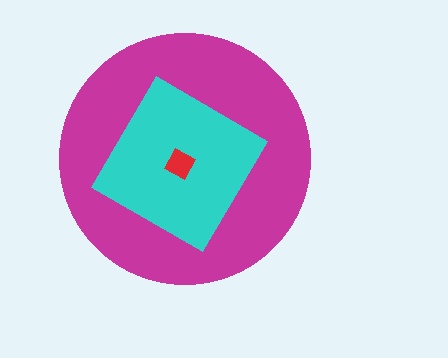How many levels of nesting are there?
3.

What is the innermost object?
The red diamond.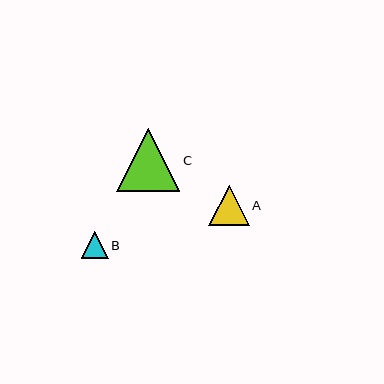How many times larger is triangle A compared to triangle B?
Triangle A is approximately 1.5 times the size of triangle B.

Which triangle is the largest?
Triangle C is the largest with a size of approximately 64 pixels.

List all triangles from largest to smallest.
From largest to smallest: C, A, B.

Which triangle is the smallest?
Triangle B is the smallest with a size of approximately 27 pixels.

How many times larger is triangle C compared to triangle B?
Triangle C is approximately 2.4 times the size of triangle B.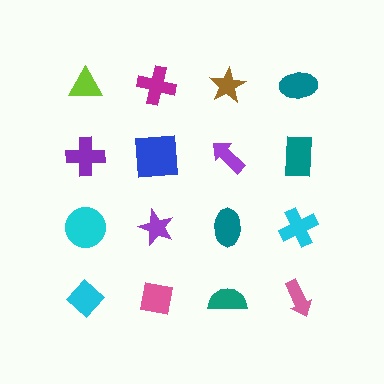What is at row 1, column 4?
A teal ellipse.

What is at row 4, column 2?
A pink square.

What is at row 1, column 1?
A lime triangle.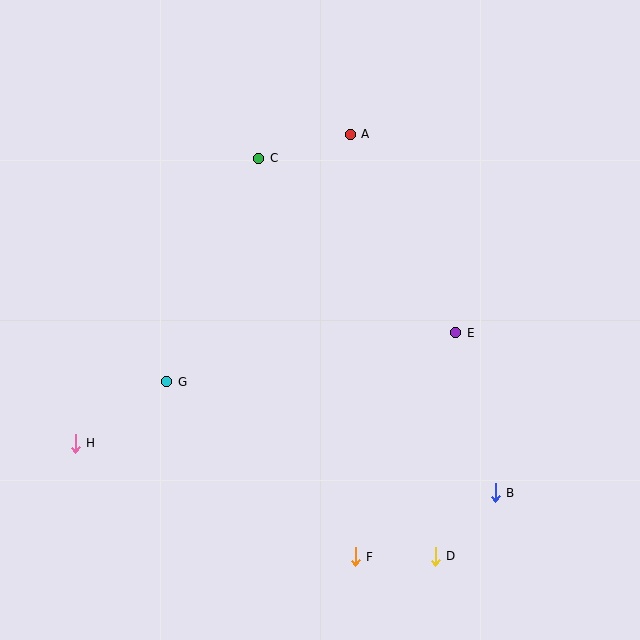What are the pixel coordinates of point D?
Point D is at (435, 556).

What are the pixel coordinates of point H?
Point H is at (75, 443).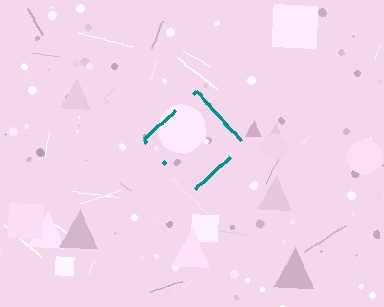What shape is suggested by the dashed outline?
The dashed outline suggests a diamond.